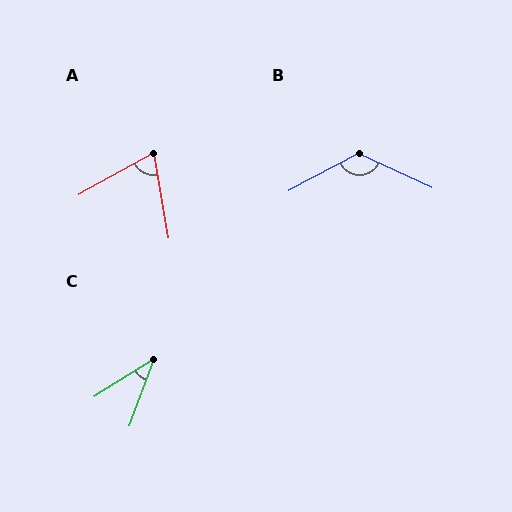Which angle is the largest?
B, at approximately 127 degrees.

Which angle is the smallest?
C, at approximately 37 degrees.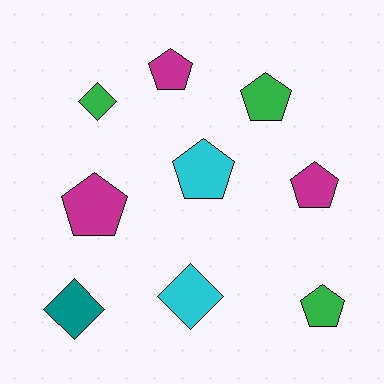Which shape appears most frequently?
Pentagon, with 6 objects.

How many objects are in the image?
There are 9 objects.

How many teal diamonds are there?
There is 1 teal diamond.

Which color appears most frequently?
Green, with 3 objects.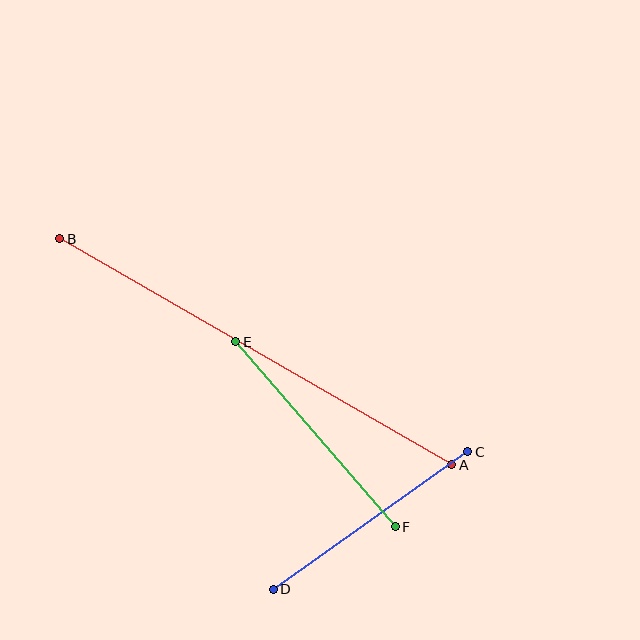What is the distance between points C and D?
The distance is approximately 238 pixels.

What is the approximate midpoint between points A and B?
The midpoint is at approximately (256, 352) pixels.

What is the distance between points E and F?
The distance is approximately 244 pixels.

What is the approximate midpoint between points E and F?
The midpoint is at approximately (315, 434) pixels.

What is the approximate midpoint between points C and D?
The midpoint is at approximately (370, 521) pixels.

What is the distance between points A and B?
The distance is approximately 453 pixels.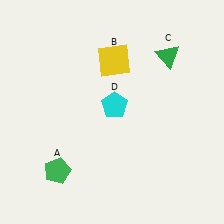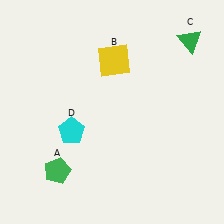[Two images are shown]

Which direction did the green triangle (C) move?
The green triangle (C) moved right.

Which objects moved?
The objects that moved are: the green triangle (C), the cyan pentagon (D).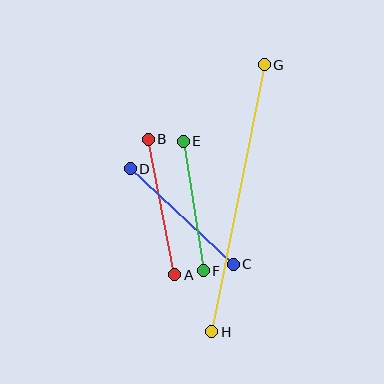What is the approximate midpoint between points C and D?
The midpoint is at approximately (182, 217) pixels.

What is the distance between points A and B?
The distance is approximately 138 pixels.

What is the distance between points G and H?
The distance is approximately 272 pixels.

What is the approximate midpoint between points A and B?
The midpoint is at approximately (161, 207) pixels.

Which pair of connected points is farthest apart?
Points G and H are farthest apart.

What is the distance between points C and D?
The distance is approximately 140 pixels.